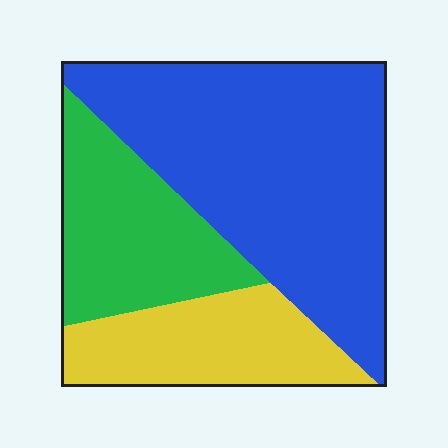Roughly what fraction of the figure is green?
Green takes up about one quarter (1/4) of the figure.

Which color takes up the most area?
Blue, at roughly 55%.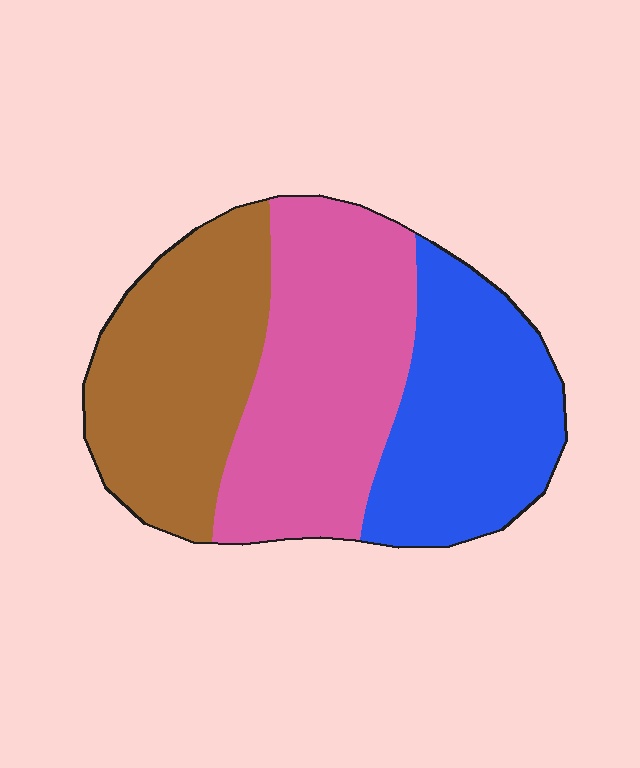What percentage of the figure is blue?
Blue covers 31% of the figure.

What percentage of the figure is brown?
Brown covers 32% of the figure.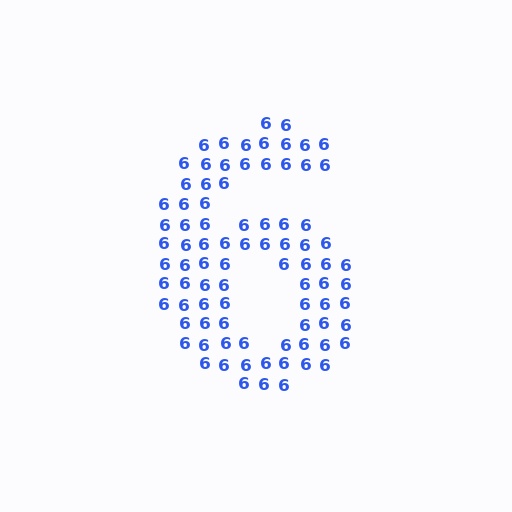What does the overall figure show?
The overall figure shows the digit 6.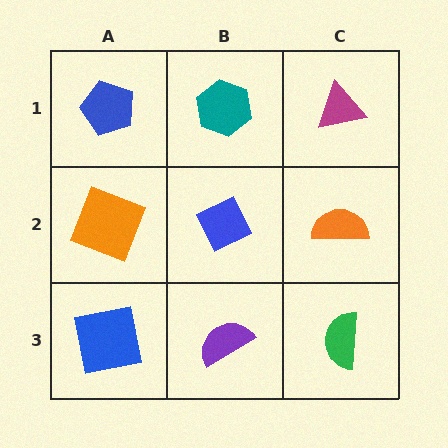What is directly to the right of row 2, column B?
An orange semicircle.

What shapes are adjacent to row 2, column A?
A blue pentagon (row 1, column A), a blue square (row 3, column A), a blue diamond (row 2, column B).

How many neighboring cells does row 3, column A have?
2.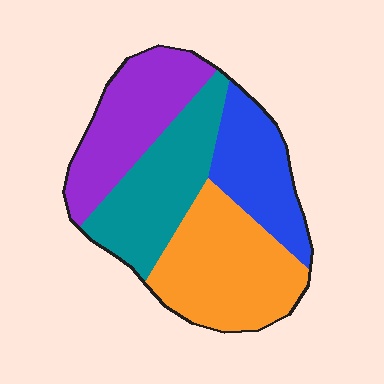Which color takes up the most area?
Orange, at roughly 30%.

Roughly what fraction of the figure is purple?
Purple covers about 25% of the figure.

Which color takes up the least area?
Blue, at roughly 20%.